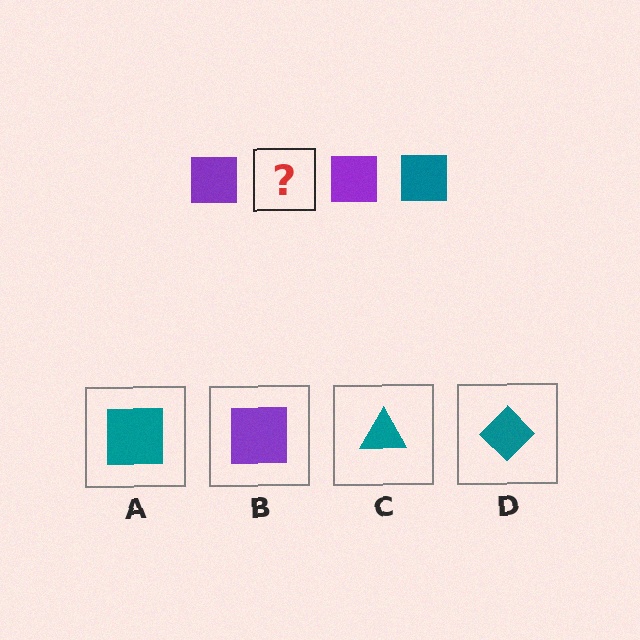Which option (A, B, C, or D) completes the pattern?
A.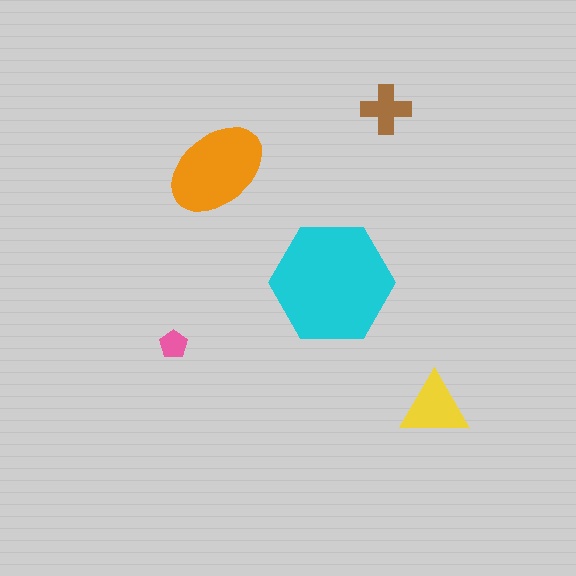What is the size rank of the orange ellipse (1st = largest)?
2nd.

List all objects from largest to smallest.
The cyan hexagon, the orange ellipse, the yellow triangle, the brown cross, the pink pentagon.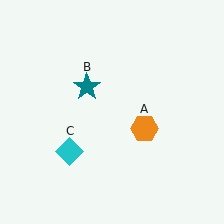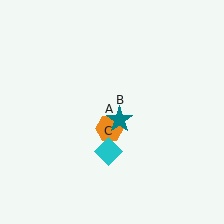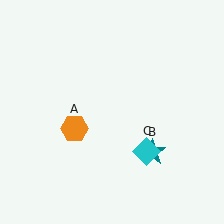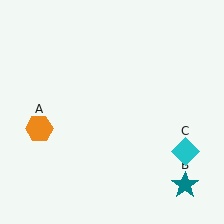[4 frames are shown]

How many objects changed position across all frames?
3 objects changed position: orange hexagon (object A), teal star (object B), cyan diamond (object C).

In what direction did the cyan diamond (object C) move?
The cyan diamond (object C) moved right.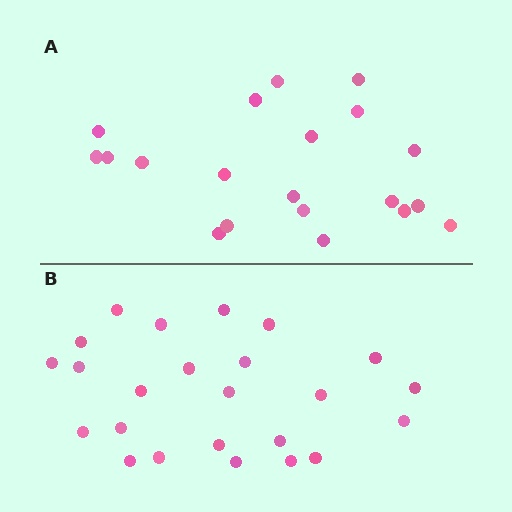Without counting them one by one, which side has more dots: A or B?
Region B (the bottom region) has more dots.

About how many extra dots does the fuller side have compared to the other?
Region B has about 4 more dots than region A.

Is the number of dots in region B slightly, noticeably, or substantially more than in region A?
Region B has only slightly more — the two regions are fairly close. The ratio is roughly 1.2 to 1.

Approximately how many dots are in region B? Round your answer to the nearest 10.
About 20 dots. (The exact count is 24, which rounds to 20.)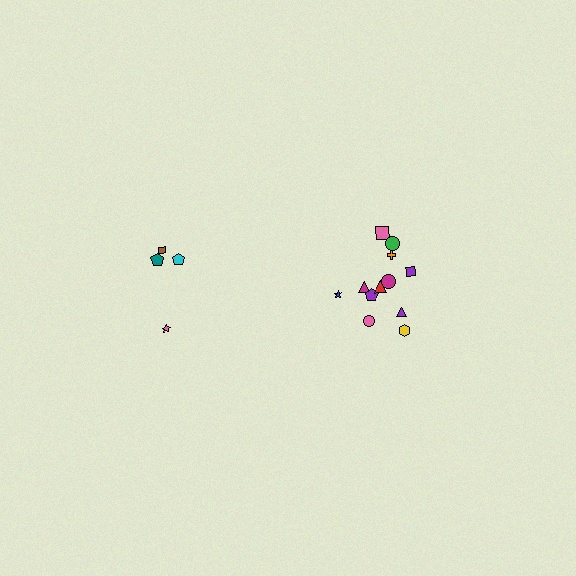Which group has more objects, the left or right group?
The right group.